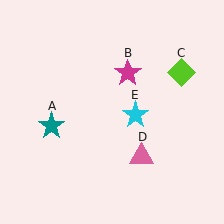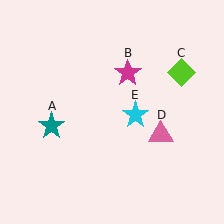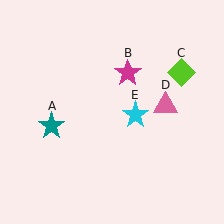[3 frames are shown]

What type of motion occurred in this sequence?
The pink triangle (object D) rotated counterclockwise around the center of the scene.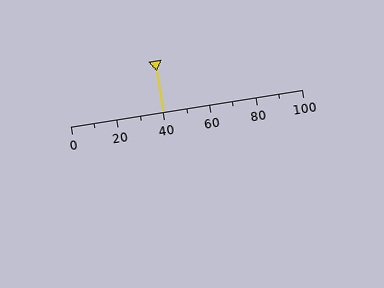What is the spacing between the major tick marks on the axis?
The major ticks are spaced 20 apart.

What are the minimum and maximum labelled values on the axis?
The axis runs from 0 to 100.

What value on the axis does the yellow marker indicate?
The marker indicates approximately 40.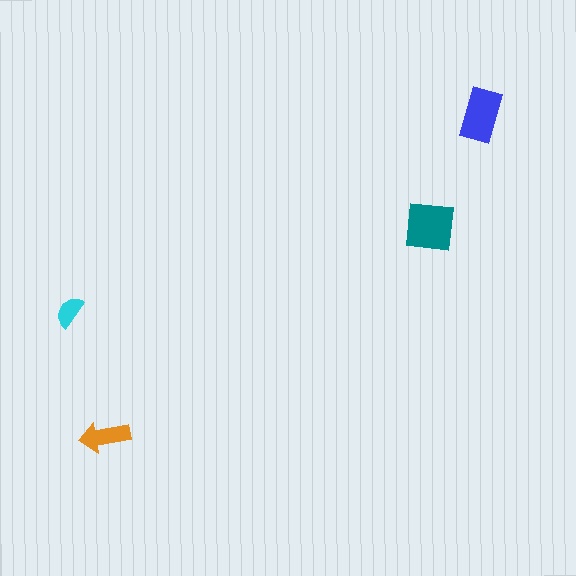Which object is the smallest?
The cyan semicircle.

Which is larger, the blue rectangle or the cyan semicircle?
The blue rectangle.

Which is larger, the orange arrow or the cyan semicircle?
The orange arrow.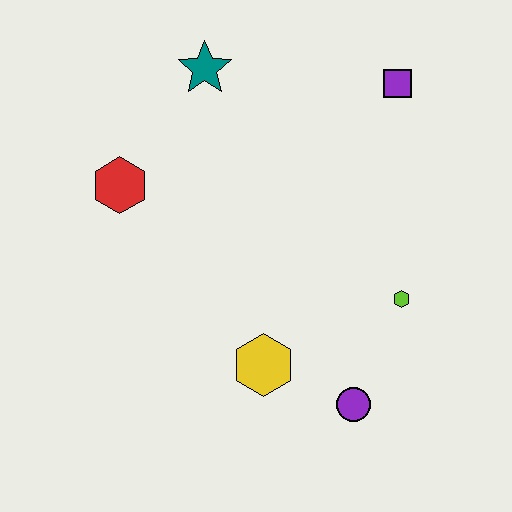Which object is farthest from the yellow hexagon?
The purple square is farthest from the yellow hexagon.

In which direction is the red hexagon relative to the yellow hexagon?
The red hexagon is above the yellow hexagon.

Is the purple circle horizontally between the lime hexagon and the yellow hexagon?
Yes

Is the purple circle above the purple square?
No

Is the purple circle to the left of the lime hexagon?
Yes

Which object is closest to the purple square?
The teal star is closest to the purple square.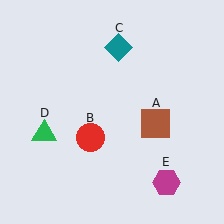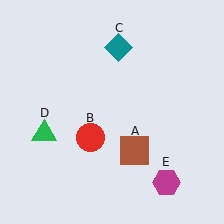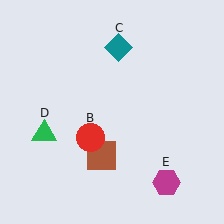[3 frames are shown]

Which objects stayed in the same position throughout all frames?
Red circle (object B) and teal diamond (object C) and green triangle (object D) and magenta hexagon (object E) remained stationary.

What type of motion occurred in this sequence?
The brown square (object A) rotated clockwise around the center of the scene.